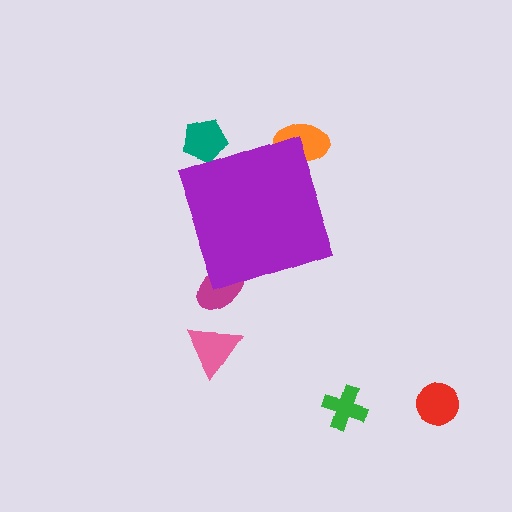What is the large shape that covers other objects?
A purple diamond.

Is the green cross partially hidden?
No, the green cross is fully visible.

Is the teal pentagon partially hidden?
Yes, the teal pentagon is partially hidden behind the purple diamond.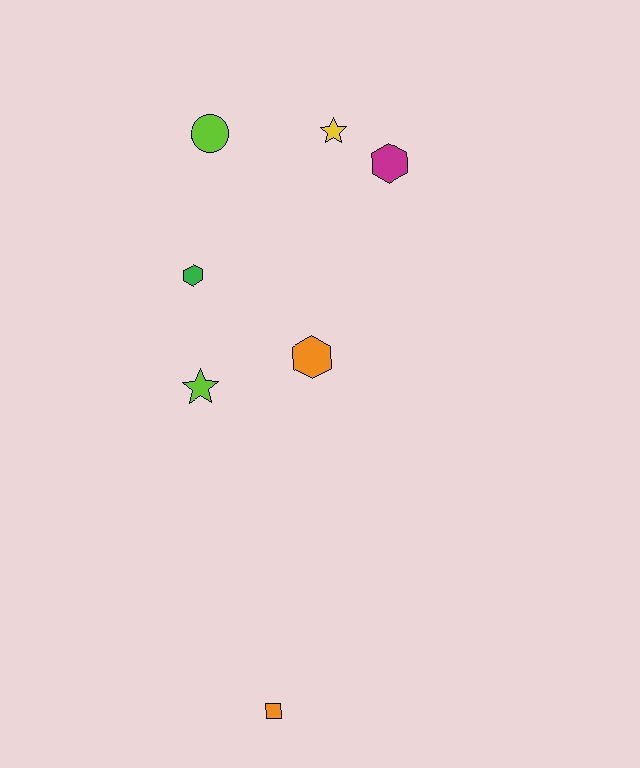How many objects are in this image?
There are 7 objects.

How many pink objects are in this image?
There are no pink objects.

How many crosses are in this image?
There are no crosses.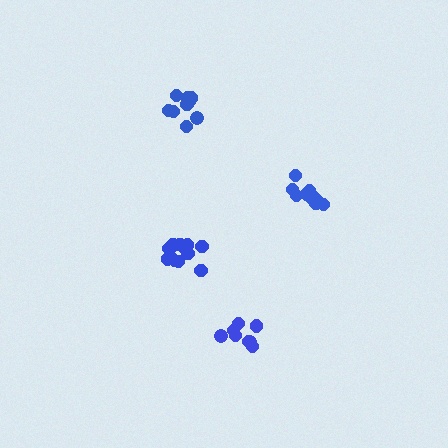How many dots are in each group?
Group 1: 12 dots, Group 2: 13 dots, Group 3: 11 dots, Group 4: 8 dots (44 total).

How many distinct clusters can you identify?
There are 4 distinct clusters.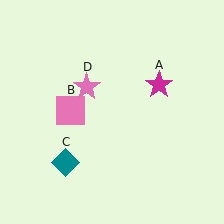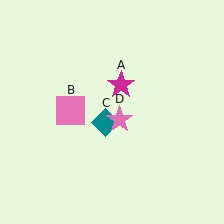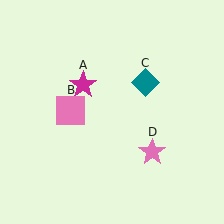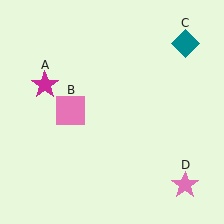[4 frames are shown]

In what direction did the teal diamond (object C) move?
The teal diamond (object C) moved up and to the right.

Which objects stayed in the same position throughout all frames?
Pink square (object B) remained stationary.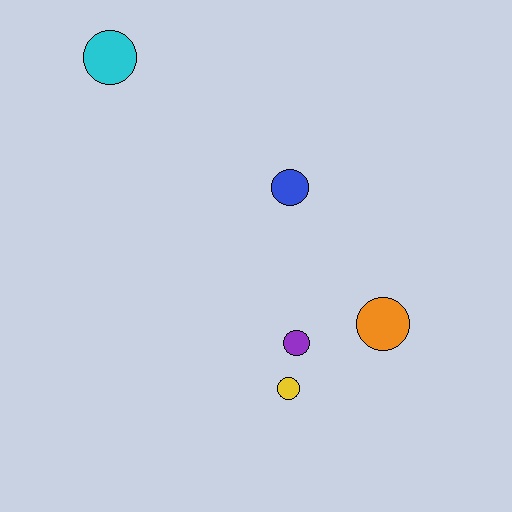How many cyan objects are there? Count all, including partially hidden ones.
There is 1 cyan object.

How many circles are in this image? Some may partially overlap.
There are 5 circles.